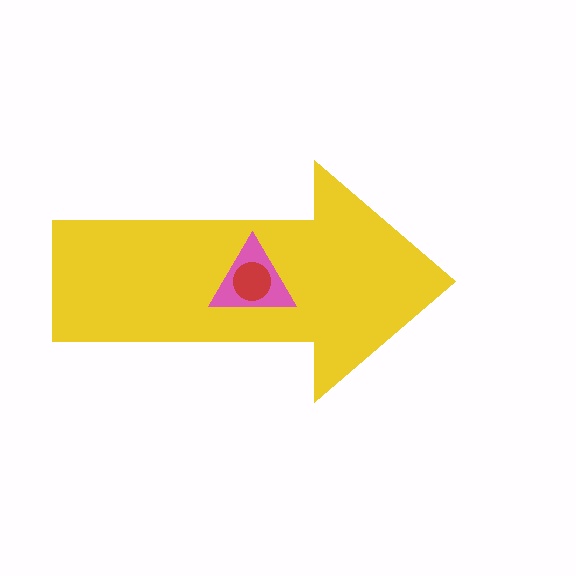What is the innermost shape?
The red circle.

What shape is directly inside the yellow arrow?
The pink triangle.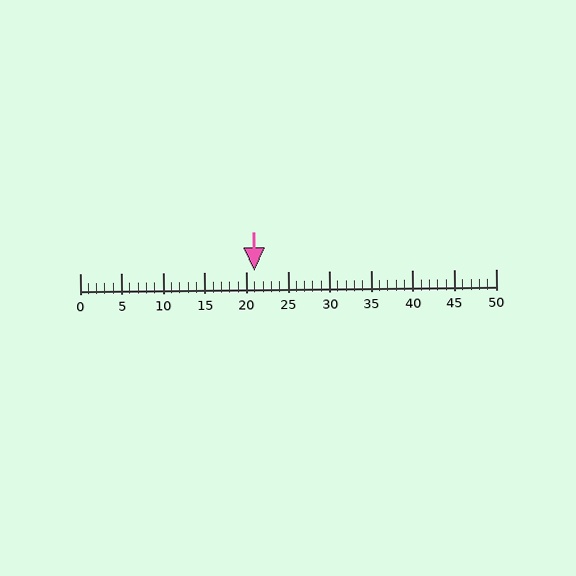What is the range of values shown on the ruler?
The ruler shows values from 0 to 50.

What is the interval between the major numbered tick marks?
The major tick marks are spaced 5 units apart.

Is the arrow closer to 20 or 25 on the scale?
The arrow is closer to 20.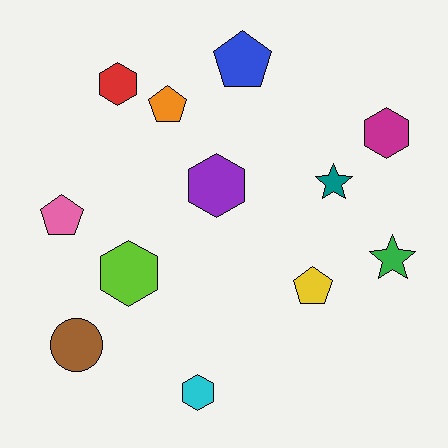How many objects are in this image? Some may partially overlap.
There are 12 objects.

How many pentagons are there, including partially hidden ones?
There are 4 pentagons.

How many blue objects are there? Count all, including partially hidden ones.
There is 1 blue object.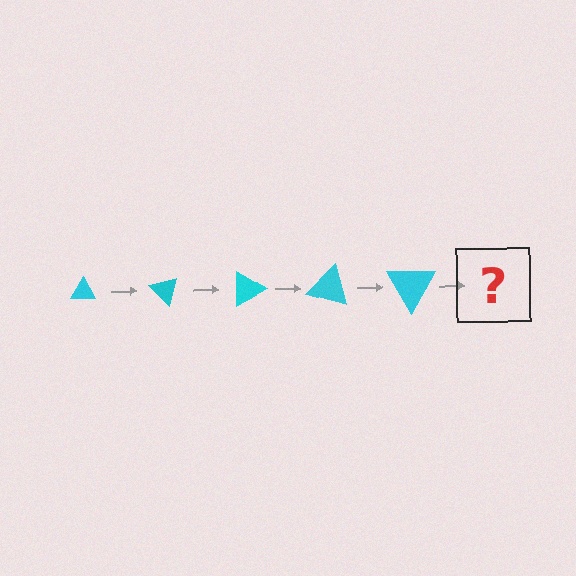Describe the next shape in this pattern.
It should be a triangle, larger than the previous one and rotated 225 degrees from the start.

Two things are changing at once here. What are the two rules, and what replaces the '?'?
The two rules are that the triangle grows larger each step and it rotates 45 degrees each step. The '?' should be a triangle, larger than the previous one and rotated 225 degrees from the start.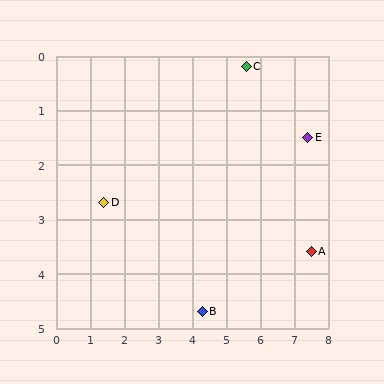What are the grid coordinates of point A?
Point A is at approximately (7.5, 3.6).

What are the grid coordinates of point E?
Point E is at approximately (7.4, 1.5).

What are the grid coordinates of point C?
Point C is at approximately (5.6, 0.2).